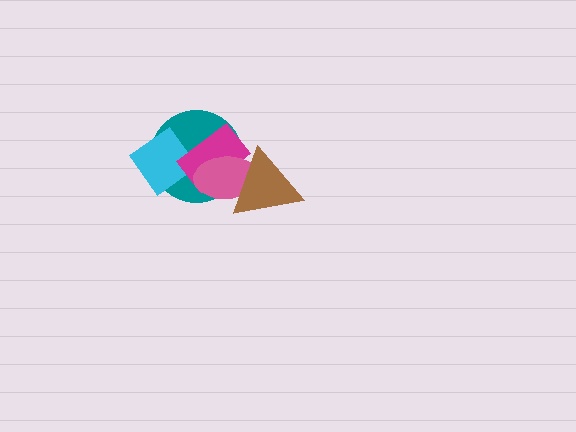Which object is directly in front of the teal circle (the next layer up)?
The cyan diamond is directly in front of the teal circle.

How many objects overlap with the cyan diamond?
2 objects overlap with the cyan diamond.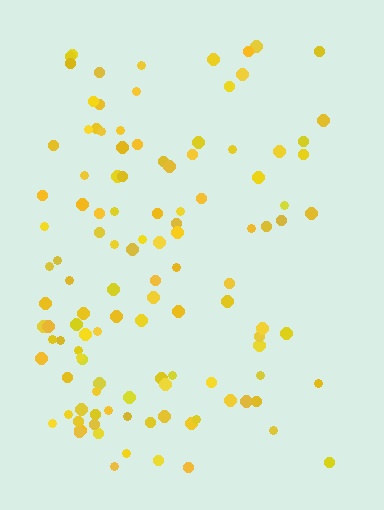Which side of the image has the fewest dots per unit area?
The right.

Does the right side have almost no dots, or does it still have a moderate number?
Still a moderate number, just noticeably fewer than the left.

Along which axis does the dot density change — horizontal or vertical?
Horizontal.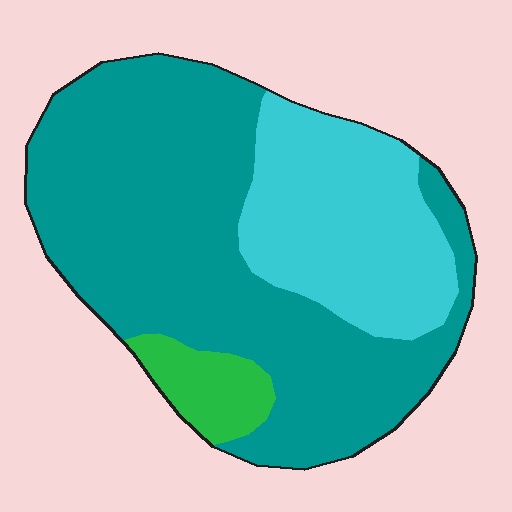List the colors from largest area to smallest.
From largest to smallest: teal, cyan, green.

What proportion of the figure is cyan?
Cyan takes up about one quarter (1/4) of the figure.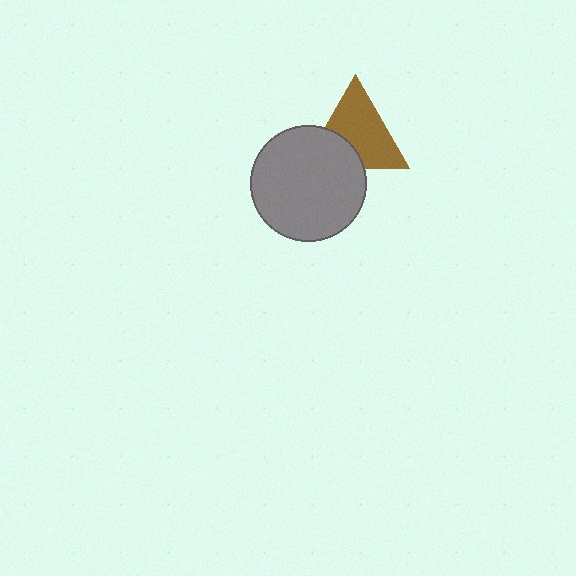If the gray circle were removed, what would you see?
You would see the complete brown triangle.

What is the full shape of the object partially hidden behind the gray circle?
The partially hidden object is a brown triangle.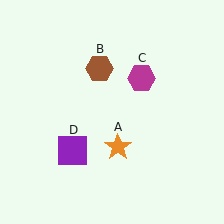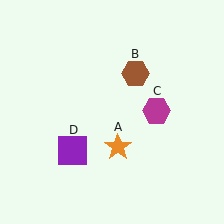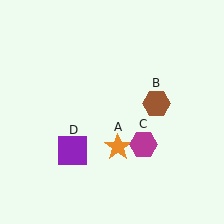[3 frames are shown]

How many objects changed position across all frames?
2 objects changed position: brown hexagon (object B), magenta hexagon (object C).